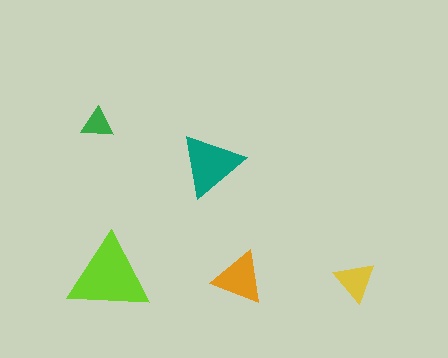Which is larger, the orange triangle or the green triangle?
The orange one.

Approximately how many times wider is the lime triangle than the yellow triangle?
About 2 times wider.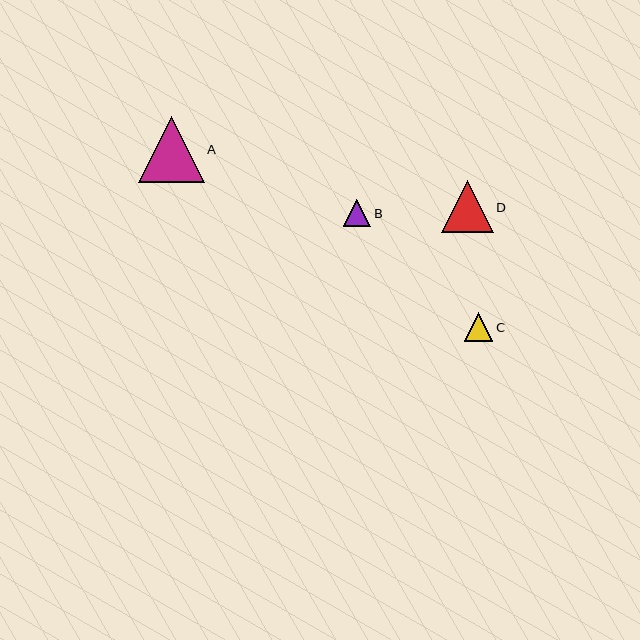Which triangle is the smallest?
Triangle B is the smallest with a size of approximately 27 pixels.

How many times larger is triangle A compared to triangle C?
Triangle A is approximately 2.3 times the size of triangle C.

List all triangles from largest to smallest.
From largest to smallest: A, D, C, B.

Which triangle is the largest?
Triangle A is the largest with a size of approximately 66 pixels.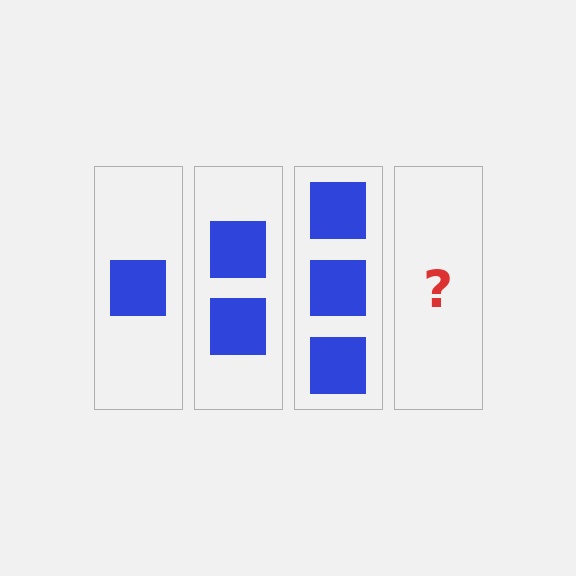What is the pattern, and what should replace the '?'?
The pattern is that each step adds one more square. The '?' should be 4 squares.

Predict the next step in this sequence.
The next step is 4 squares.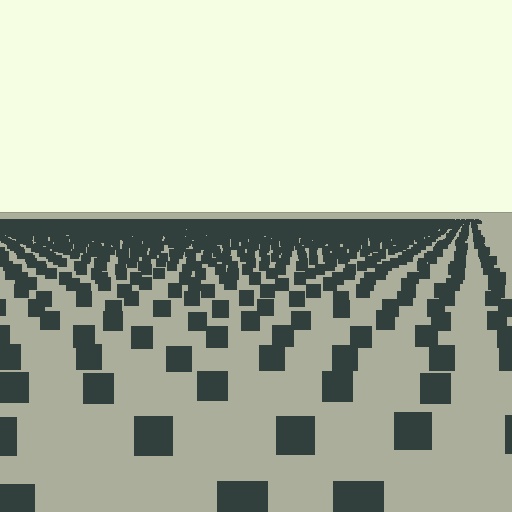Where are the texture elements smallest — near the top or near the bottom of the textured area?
Near the top.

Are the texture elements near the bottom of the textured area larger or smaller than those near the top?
Larger. Near the bottom, elements are closer to the viewer and appear at a bigger on-screen size.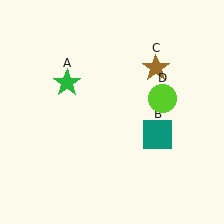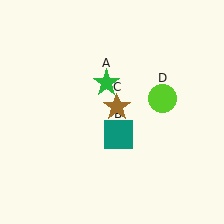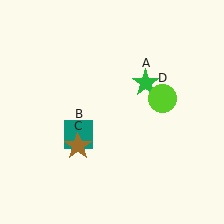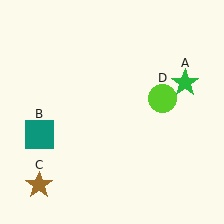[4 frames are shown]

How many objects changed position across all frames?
3 objects changed position: green star (object A), teal square (object B), brown star (object C).